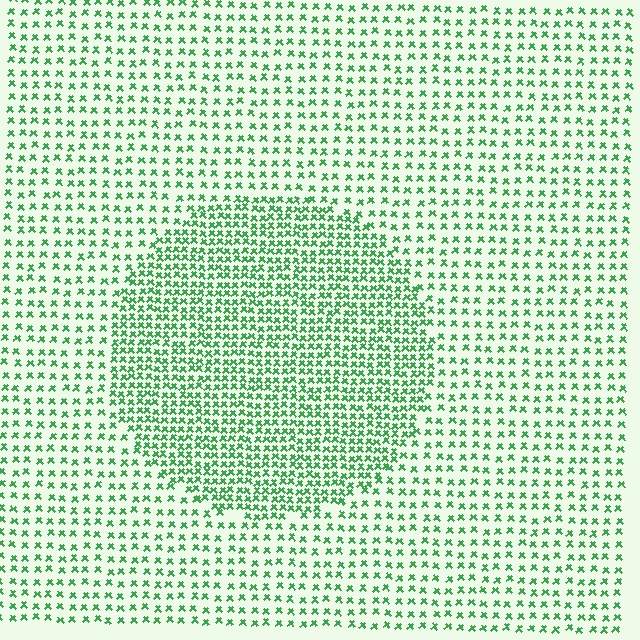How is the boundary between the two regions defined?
The boundary is defined by a change in element density (approximately 2.0x ratio). All elements are the same color, size, and shape.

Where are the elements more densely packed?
The elements are more densely packed inside the circle boundary.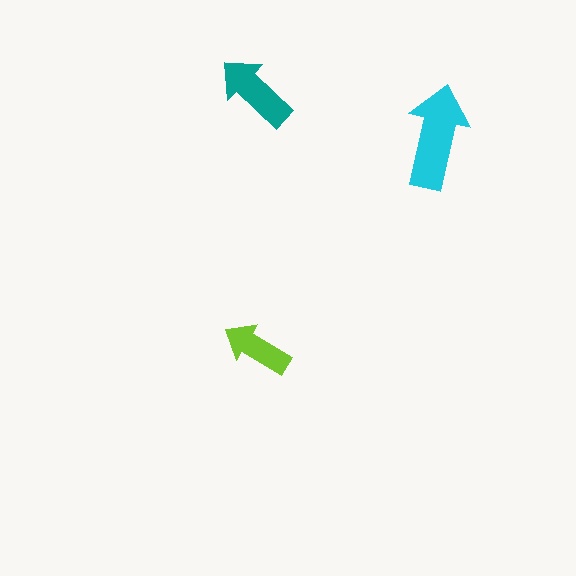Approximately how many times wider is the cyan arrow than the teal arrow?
About 1.5 times wider.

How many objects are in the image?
There are 3 objects in the image.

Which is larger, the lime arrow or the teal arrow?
The teal one.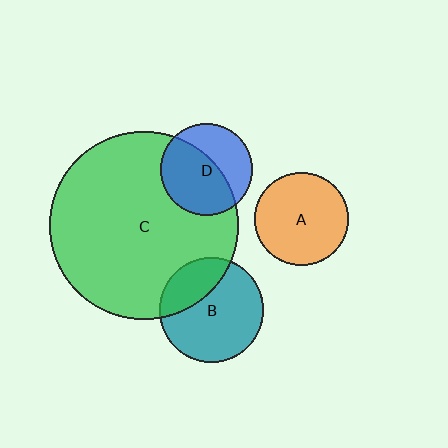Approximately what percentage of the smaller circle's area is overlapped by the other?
Approximately 60%.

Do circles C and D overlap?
Yes.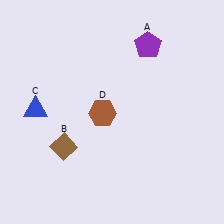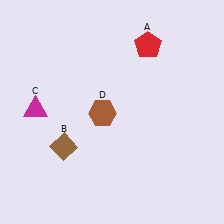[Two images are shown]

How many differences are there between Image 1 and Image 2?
There are 2 differences between the two images.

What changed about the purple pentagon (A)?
In Image 1, A is purple. In Image 2, it changed to red.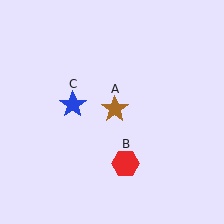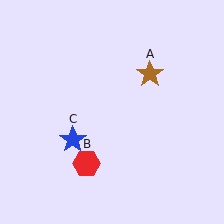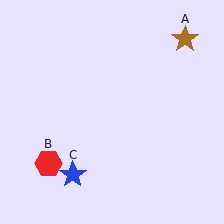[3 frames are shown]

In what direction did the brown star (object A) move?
The brown star (object A) moved up and to the right.